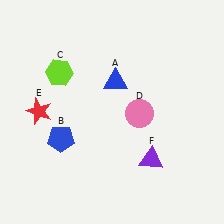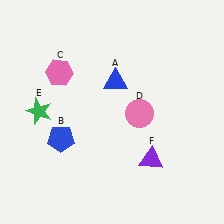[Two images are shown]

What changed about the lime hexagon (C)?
In Image 1, C is lime. In Image 2, it changed to pink.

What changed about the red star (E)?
In Image 1, E is red. In Image 2, it changed to green.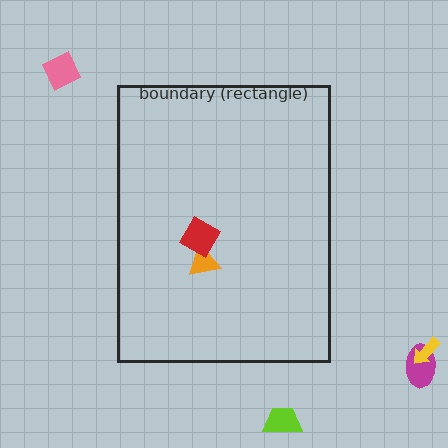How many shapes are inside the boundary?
2 inside, 4 outside.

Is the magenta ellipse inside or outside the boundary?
Outside.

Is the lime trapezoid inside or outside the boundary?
Outside.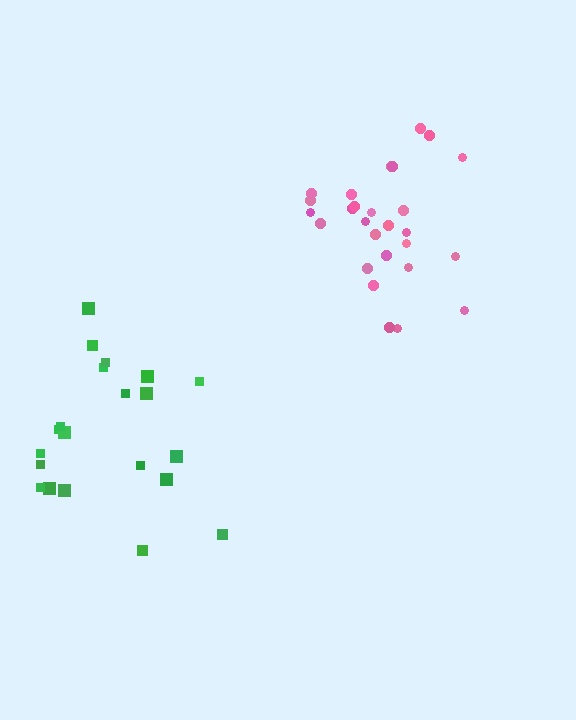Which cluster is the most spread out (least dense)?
Green.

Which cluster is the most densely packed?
Pink.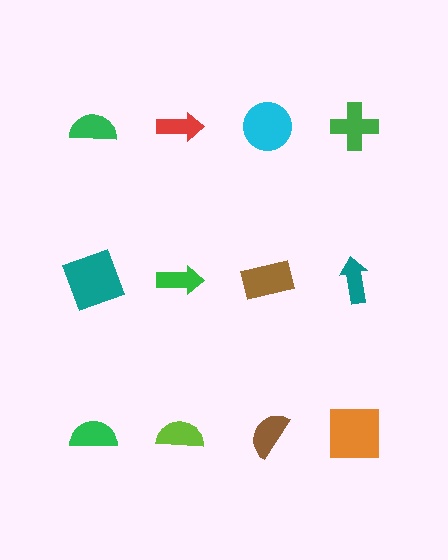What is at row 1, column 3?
A cyan circle.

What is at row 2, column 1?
A teal square.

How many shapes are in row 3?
4 shapes.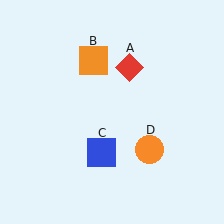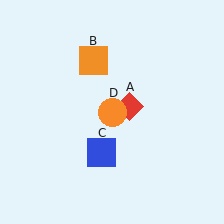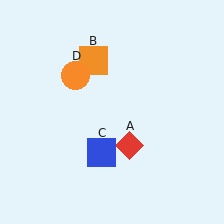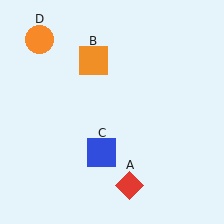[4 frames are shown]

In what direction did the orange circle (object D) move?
The orange circle (object D) moved up and to the left.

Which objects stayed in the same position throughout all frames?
Orange square (object B) and blue square (object C) remained stationary.